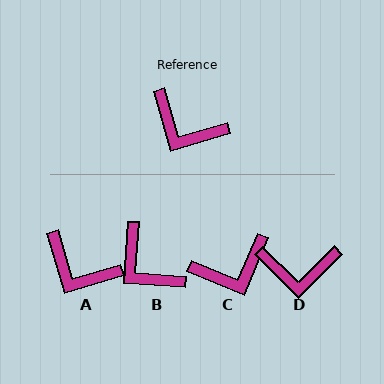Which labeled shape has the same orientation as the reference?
A.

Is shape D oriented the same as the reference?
No, it is off by about 29 degrees.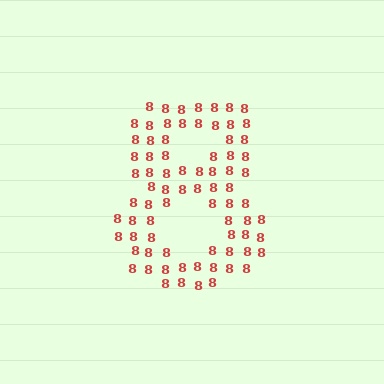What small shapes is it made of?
It is made of small digit 8's.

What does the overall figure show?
The overall figure shows the digit 8.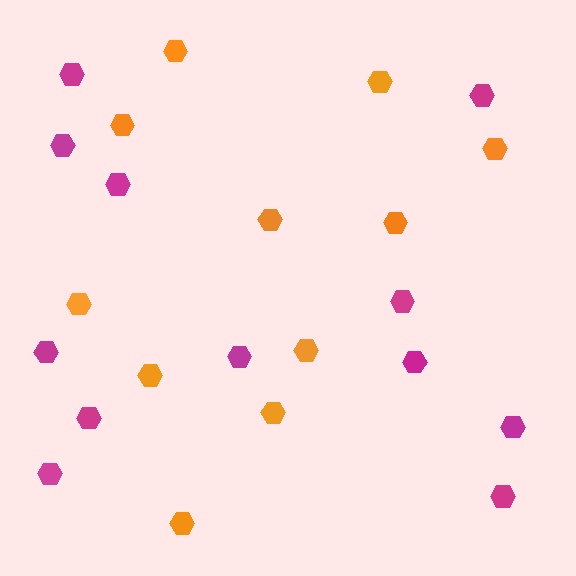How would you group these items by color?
There are 2 groups: one group of orange hexagons (11) and one group of magenta hexagons (12).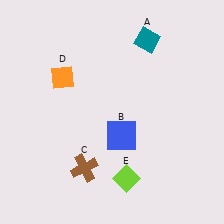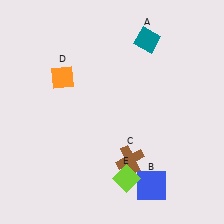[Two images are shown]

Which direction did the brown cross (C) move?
The brown cross (C) moved right.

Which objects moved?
The objects that moved are: the blue square (B), the brown cross (C).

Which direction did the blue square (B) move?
The blue square (B) moved down.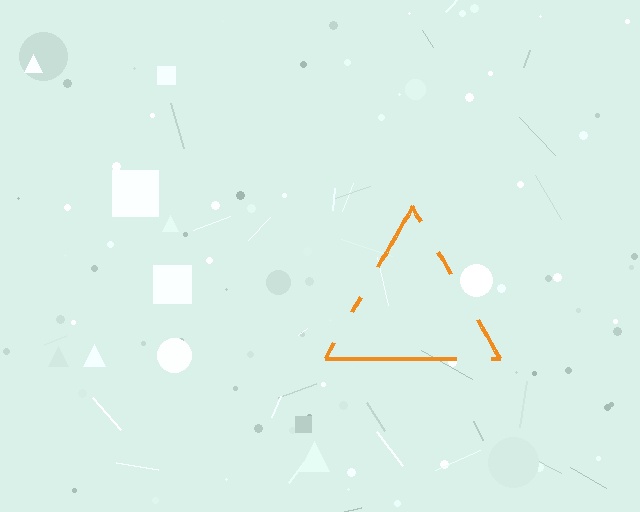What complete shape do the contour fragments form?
The contour fragments form a triangle.